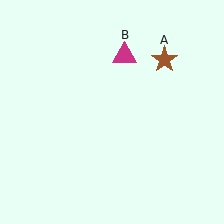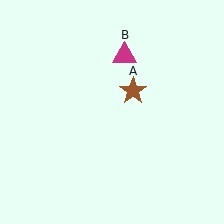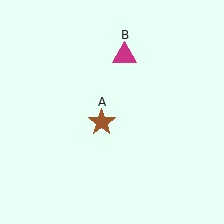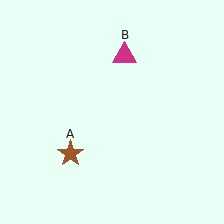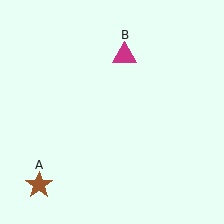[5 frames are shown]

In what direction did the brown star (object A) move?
The brown star (object A) moved down and to the left.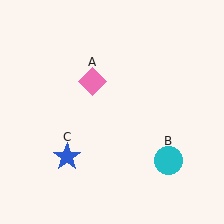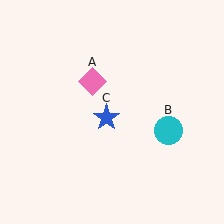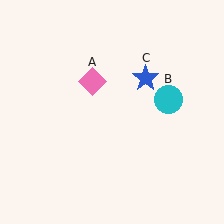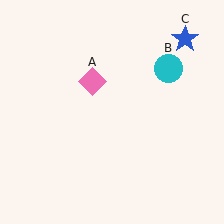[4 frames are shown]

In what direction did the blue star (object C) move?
The blue star (object C) moved up and to the right.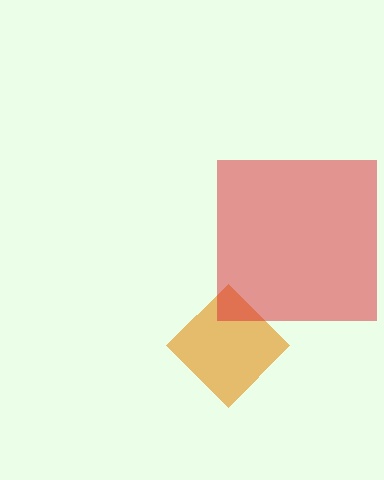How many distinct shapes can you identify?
There are 2 distinct shapes: an orange diamond, a red square.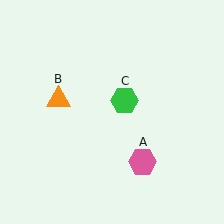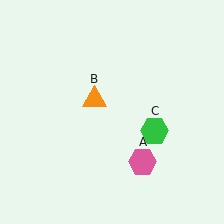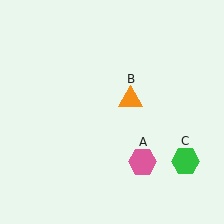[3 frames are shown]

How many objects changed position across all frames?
2 objects changed position: orange triangle (object B), green hexagon (object C).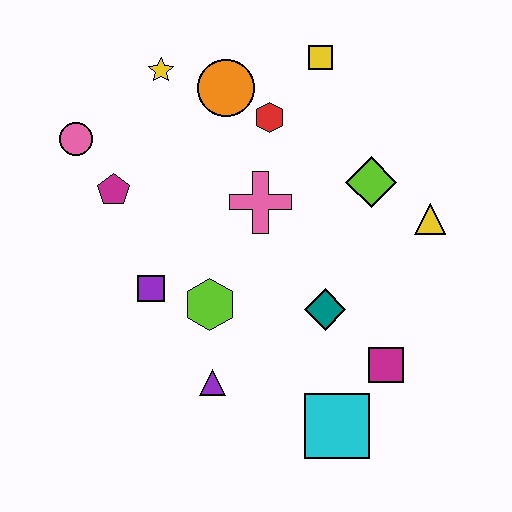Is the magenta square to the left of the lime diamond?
No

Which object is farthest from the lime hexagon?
The yellow square is farthest from the lime hexagon.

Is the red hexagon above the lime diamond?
Yes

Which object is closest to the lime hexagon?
The purple square is closest to the lime hexagon.